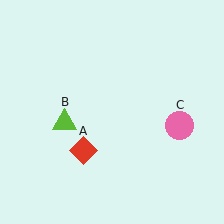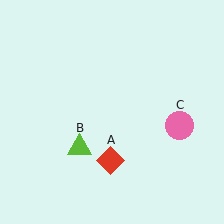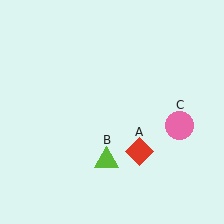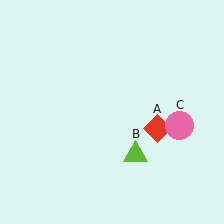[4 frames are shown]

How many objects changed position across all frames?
2 objects changed position: red diamond (object A), lime triangle (object B).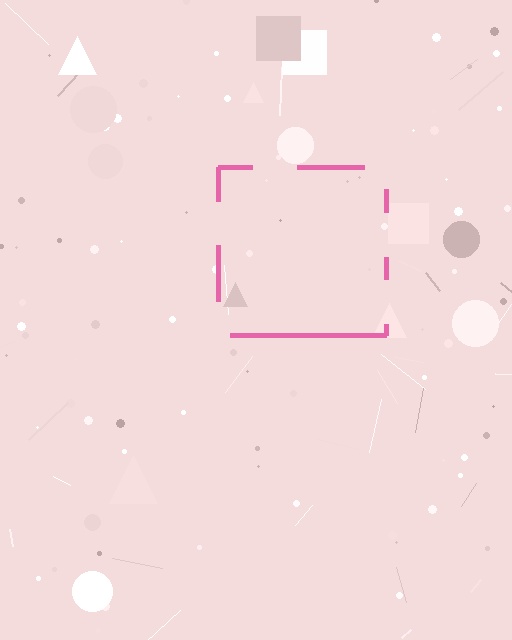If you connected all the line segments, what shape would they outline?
They would outline a square.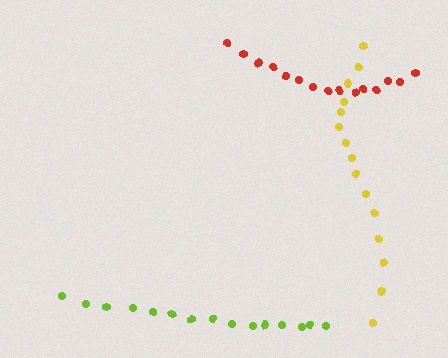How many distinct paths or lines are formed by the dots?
There are 3 distinct paths.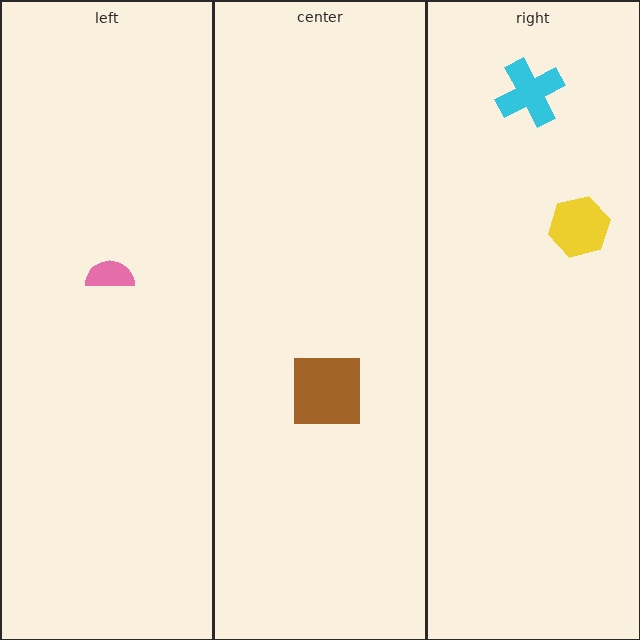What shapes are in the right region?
The yellow hexagon, the cyan cross.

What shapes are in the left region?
The pink semicircle.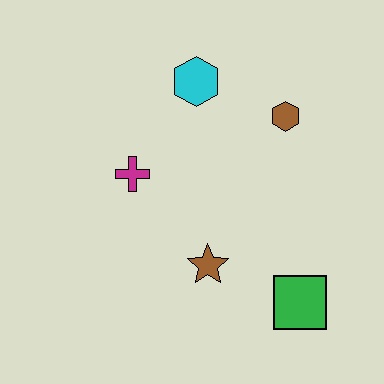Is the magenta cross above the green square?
Yes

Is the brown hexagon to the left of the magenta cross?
No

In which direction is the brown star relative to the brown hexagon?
The brown star is below the brown hexagon.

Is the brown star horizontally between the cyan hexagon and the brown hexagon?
Yes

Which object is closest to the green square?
The brown star is closest to the green square.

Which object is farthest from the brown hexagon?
The green square is farthest from the brown hexagon.